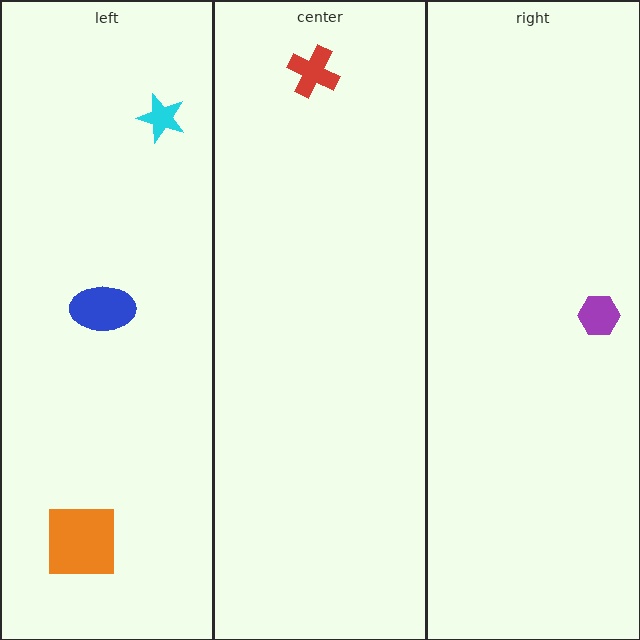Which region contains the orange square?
The left region.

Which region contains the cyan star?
The left region.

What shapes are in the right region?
The purple hexagon.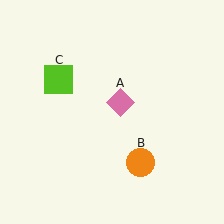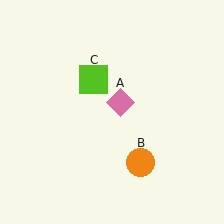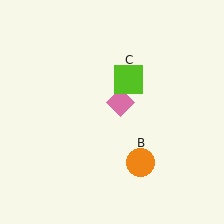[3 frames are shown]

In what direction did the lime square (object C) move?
The lime square (object C) moved right.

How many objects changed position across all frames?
1 object changed position: lime square (object C).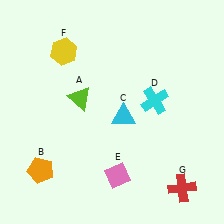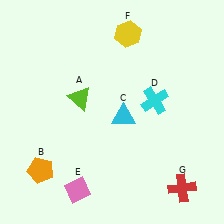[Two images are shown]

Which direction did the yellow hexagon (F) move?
The yellow hexagon (F) moved right.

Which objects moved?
The objects that moved are: the pink diamond (E), the yellow hexagon (F).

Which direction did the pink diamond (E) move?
The pink diamond (E) moved left.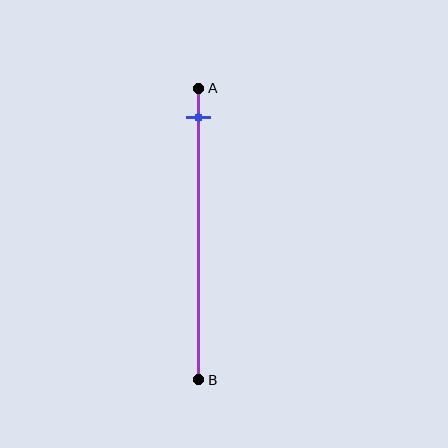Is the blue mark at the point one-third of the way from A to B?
No, the mark is at about 10% from A, not at the 33% one-third point.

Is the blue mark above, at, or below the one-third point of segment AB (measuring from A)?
The blue mark is above the one-third point of segment AB.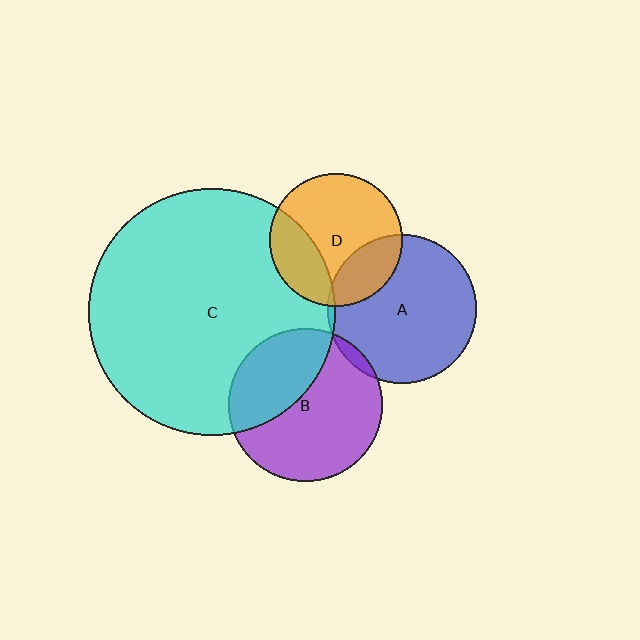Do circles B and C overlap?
Yes.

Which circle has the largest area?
Circle C (cyan).